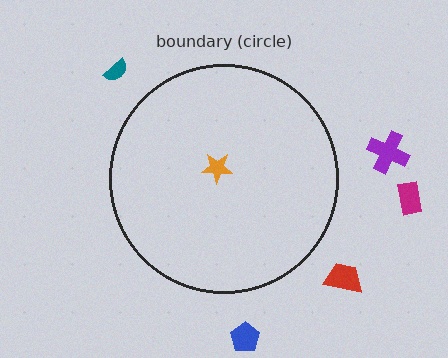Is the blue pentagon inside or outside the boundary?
Outside.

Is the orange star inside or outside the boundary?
Inside.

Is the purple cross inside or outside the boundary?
Outside.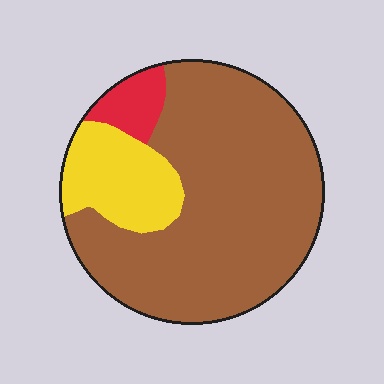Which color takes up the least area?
Red, at roughly 5%.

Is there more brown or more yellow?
Brown.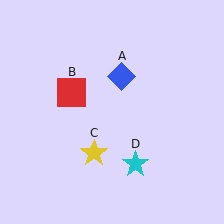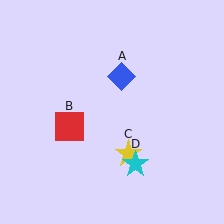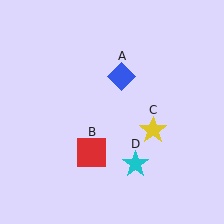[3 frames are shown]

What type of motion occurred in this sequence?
The red square (object B), yellow star (object C) rotated counterclockwise around the center of the scene.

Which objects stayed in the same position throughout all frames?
Blue diamond (object A) and cyan star (object D) remained stationary.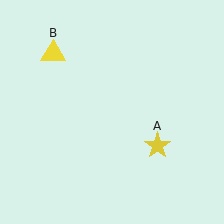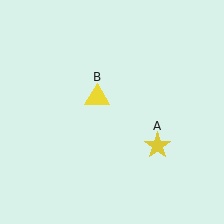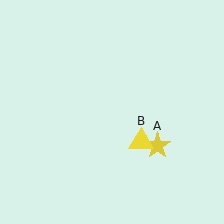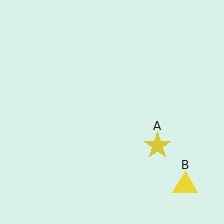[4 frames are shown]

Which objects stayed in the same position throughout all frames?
Yellow star (object A) remained stationary.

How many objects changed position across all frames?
1 object changed position: yellow triangle (object B).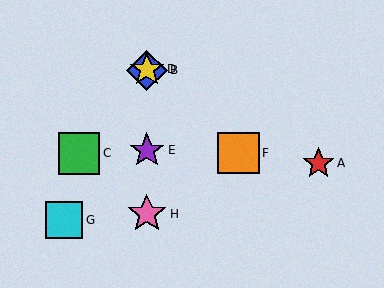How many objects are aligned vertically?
4 objects (B, D, E, H) are aligned vertically.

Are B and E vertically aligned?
Yes, both are at x≈147.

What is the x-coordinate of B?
Object B is at x≈147.